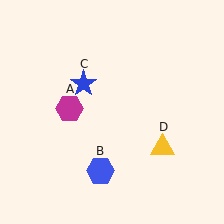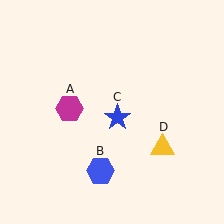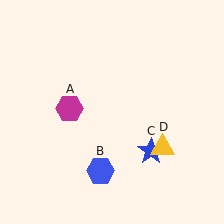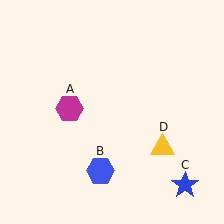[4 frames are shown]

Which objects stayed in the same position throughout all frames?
Magenta hexagon (object A) and blue hexagon (object B) and yellow triangle (object D) remained stationary.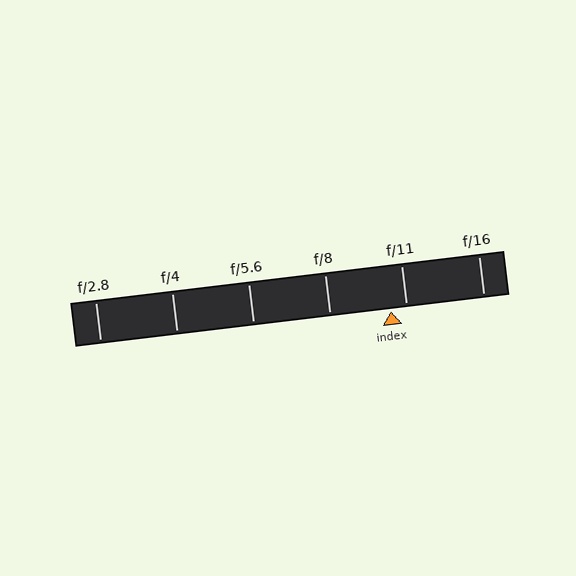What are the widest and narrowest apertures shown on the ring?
The widest aperture shown is f/2.8 and the narrowest is f/16.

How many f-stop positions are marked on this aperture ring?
There are 6 f-stop positions marked.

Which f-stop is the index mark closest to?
The index mark is closest to f/11.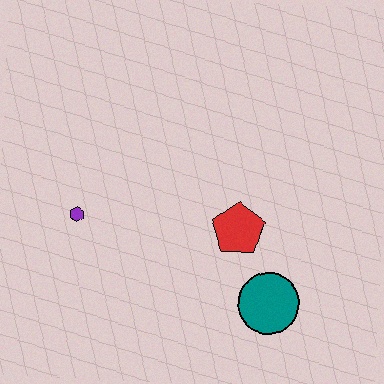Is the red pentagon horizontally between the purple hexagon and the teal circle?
Yes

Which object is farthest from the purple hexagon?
The teal circle is farthest from the purple hexagon.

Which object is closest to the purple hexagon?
The red pentagon is closest to the purple hexagon.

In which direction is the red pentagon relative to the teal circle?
The red pentagon is above the teal circle.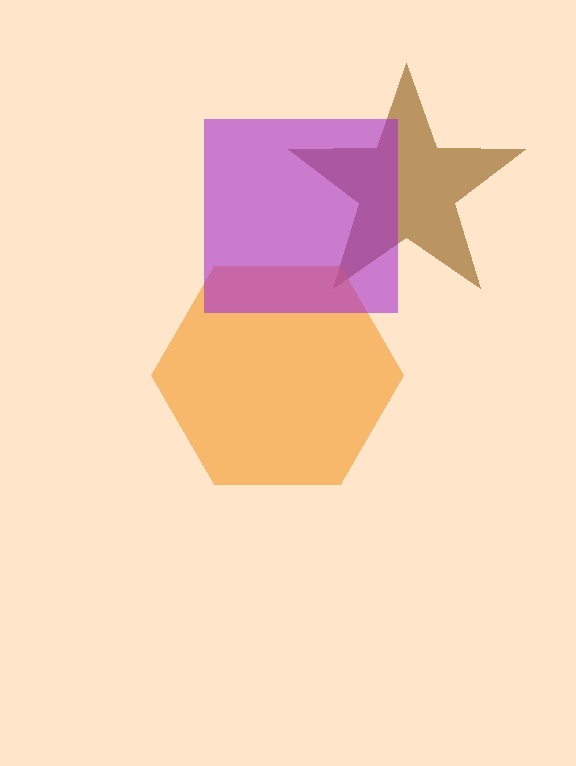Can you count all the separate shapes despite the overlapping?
Yes, there are 3 separate shapes.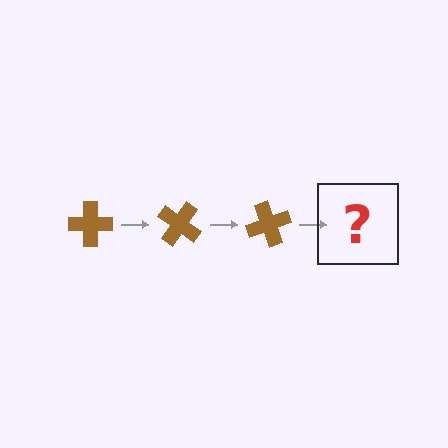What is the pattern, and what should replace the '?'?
The pattern is that the cross rotates 35 degrees each step. The '?' should be a brown cross rotated 105 degrees.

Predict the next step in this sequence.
The next step is a brown cross rotated 105 degrees.